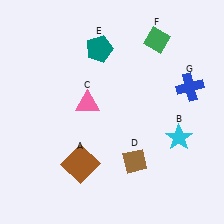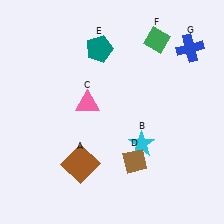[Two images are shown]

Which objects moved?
The objects that moved are: the cyan star (B), the blue cross (G).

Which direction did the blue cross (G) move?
The blue cross (G) moved up.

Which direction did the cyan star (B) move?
The cyan star (B) moved left.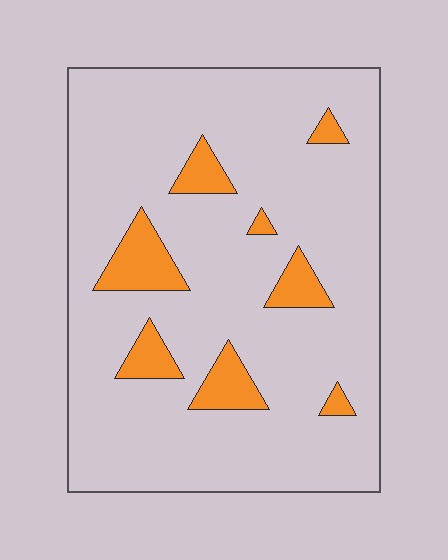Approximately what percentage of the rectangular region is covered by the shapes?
Approximately 10%.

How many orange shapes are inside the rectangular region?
8.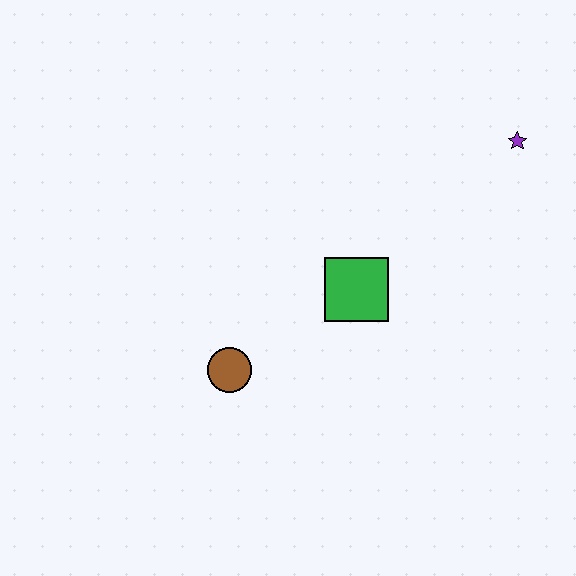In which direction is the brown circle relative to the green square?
The brown circle is to the left of the green square.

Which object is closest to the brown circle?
The green square is closest to the brown circle.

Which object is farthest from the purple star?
The brown circle is farthest from the purple star.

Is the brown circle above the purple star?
No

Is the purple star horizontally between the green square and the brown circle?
No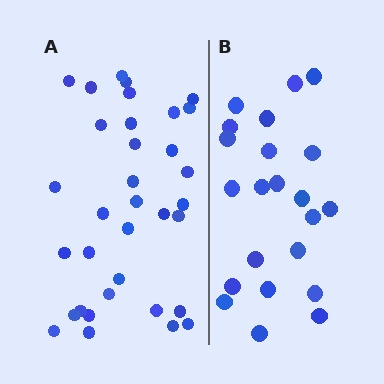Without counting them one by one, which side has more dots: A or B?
Region A (the left region) has more dots.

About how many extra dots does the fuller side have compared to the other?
Region A has roughly 12 or so more dots than region B.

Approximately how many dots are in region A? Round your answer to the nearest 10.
About 30 dots. (The exact count is 34, which rounds to 30.)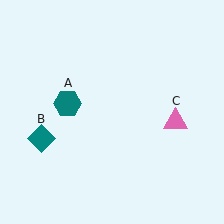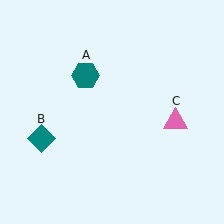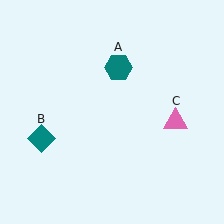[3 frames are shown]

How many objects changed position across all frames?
1 object changed position: teal hexagon (object A).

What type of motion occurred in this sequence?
The teal hexagon (object A) rotated clockwise around the center of the scene.